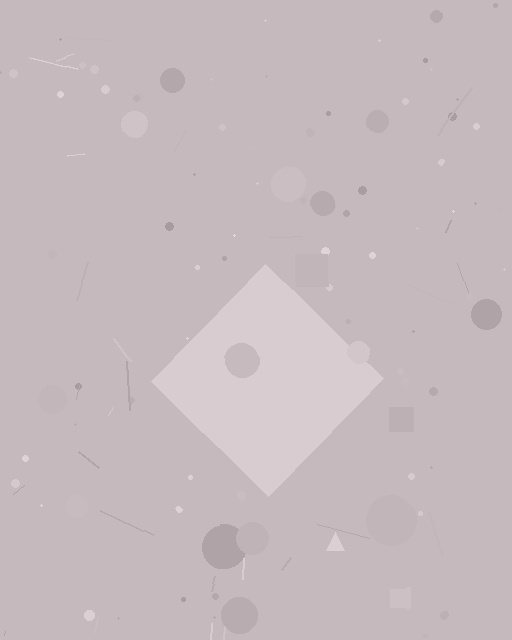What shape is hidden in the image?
A diamond is hidden in the image.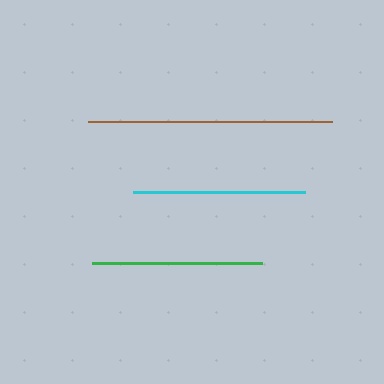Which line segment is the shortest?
The green line is the shortest at approximately 170 pixels.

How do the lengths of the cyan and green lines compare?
The cyan and green lines are approximately the same length.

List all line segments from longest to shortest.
From longest to shortest: brown, cyan, green.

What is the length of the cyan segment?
The cyan segment is approximately 171 pixels long.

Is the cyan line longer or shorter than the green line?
The cyan line is longer than the green line.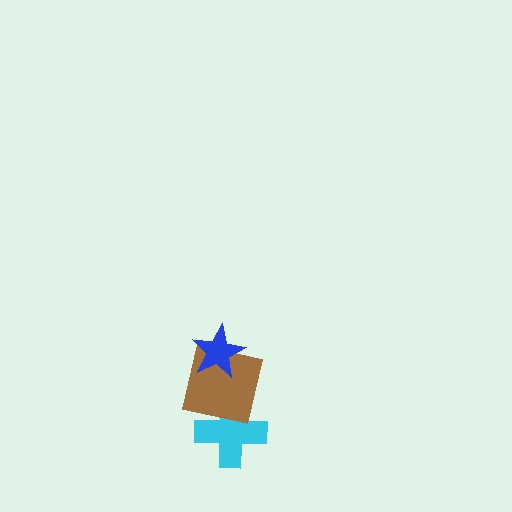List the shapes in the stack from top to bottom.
From top to bottom: the blue star, the brown square, the cyan cross.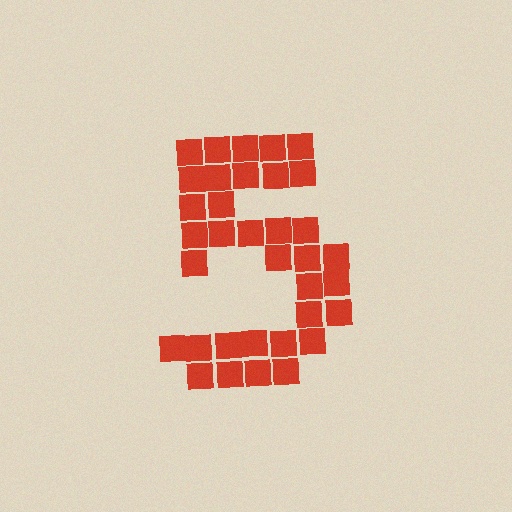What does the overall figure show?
The overall figure shows the digit 5.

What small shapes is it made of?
It is made of small squares.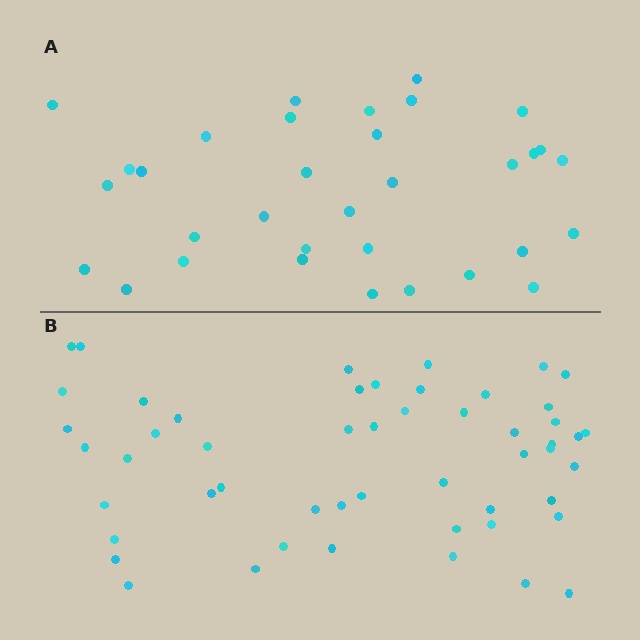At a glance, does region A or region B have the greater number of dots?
Region B (the bottom region) has more dots.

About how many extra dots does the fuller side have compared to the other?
Region B has approximately 20 more dots than region A.